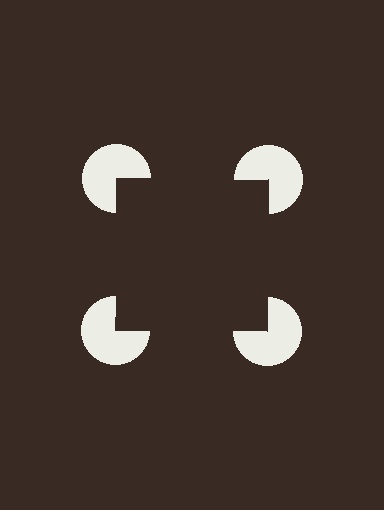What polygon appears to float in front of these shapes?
An illusory square — its edges are inferred from the aligned wedge cuts in the pac-man discs, not physically drawn.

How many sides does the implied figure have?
4 sides.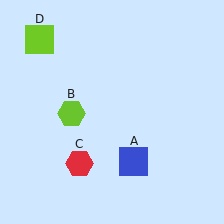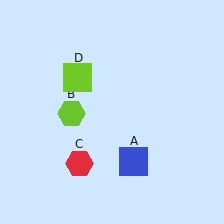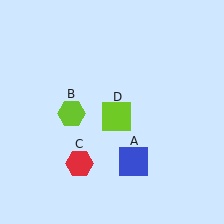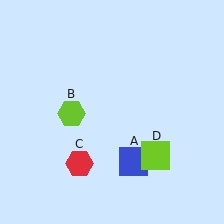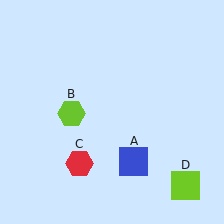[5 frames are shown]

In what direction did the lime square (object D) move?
The lime square (object D) moved down and to the right.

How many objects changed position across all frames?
1 object changed position: lime square (object D).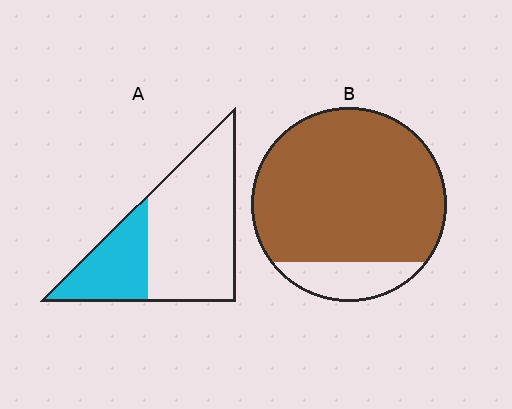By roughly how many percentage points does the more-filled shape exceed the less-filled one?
By roughly 55 percentage points (B over A).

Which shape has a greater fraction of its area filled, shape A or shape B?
Shape B.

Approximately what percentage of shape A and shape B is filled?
A is approximately 30% and B is approximately 85%.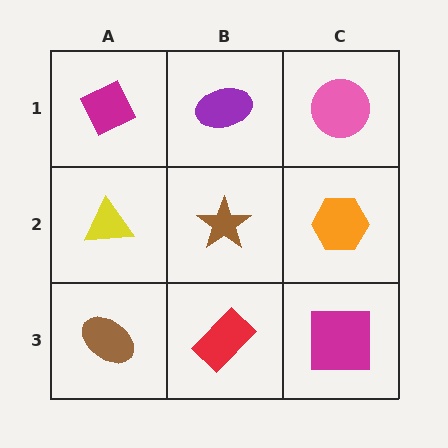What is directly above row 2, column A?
A magenta diamond.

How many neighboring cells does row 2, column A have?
3.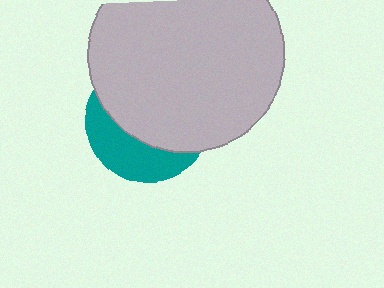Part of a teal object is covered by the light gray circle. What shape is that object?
It is a circle.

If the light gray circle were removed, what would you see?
You would see the complete teal circle.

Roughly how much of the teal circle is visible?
A small part of it is visible (roughly 34%).